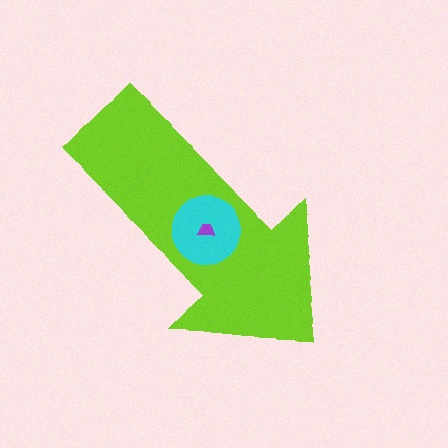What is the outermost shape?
The lime arrow.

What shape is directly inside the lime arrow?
The cyan circle.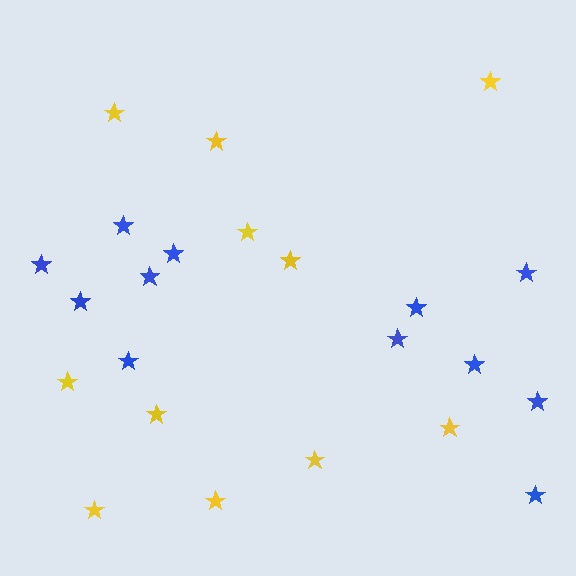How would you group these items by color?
There are 2 groups: one group of blue stars (12) and one group of yellow stars (11).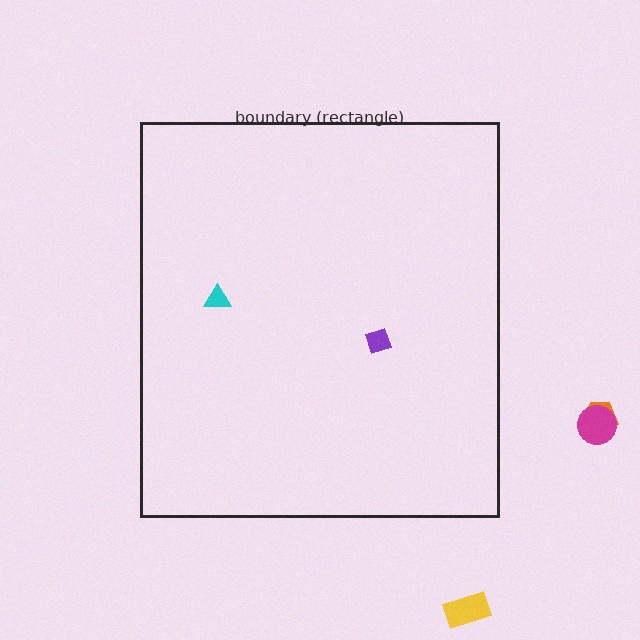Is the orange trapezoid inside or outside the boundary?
Outside.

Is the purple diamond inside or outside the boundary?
Inside.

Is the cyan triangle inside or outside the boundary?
Inside.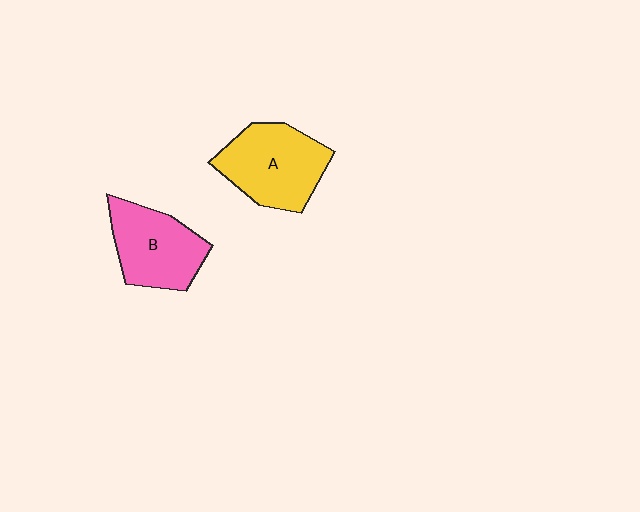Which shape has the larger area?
Shape A (yellow).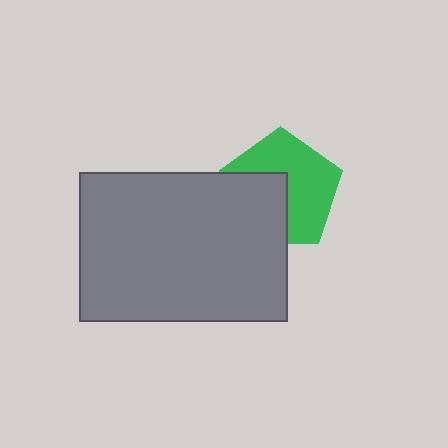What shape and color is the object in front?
The object in front is a gray rectangle.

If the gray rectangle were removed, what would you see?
You would see the complete green pentagon.